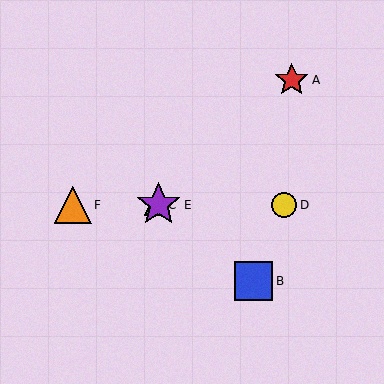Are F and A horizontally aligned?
No, F is at y≈205 and A is at y≈80.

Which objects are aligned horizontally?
Objects C, D, E, F are aligned horizontally.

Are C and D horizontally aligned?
Yes, both are at y≈205.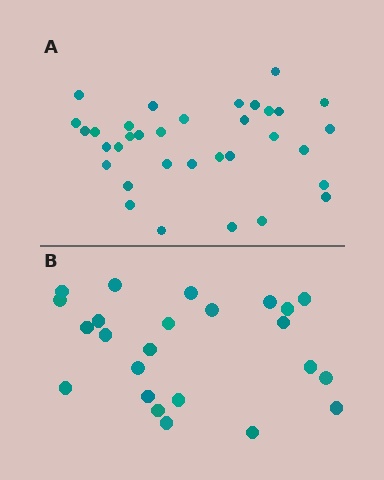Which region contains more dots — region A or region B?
Region A (the top region) has more dots.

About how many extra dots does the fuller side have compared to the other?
Region A has roughly 10 or so more dots than region B.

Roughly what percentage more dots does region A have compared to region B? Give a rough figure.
About 40% more.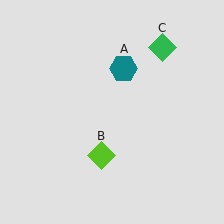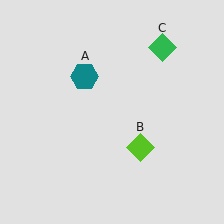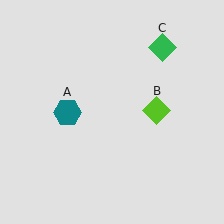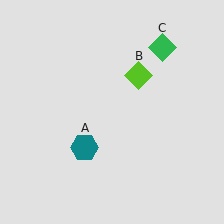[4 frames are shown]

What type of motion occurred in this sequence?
The teal hexagon (object A), lime diamond (object B) rotated counterclockwise around the center of the scene.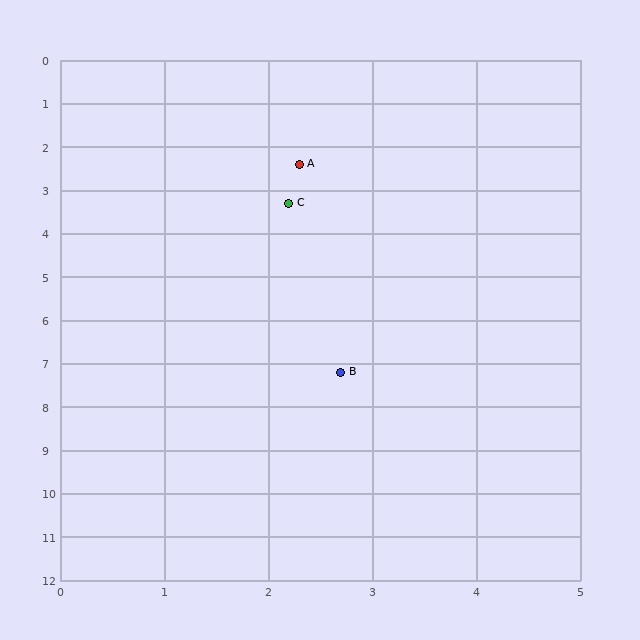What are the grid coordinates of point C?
Point C is at approximately (2.2, 3.3).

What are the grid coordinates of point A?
Point A is at approximately (2.3, 2.4).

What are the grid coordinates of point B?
Point B is at approximately (2.7, 7.2).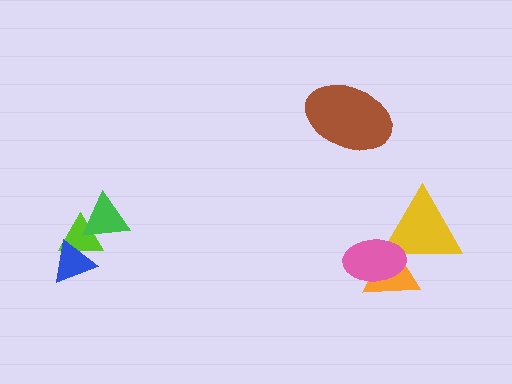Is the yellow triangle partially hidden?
Yes, it is partially covered by another shape.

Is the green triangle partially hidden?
No, no other shape covers it.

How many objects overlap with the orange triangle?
2 objects overlap with the orange triangle.